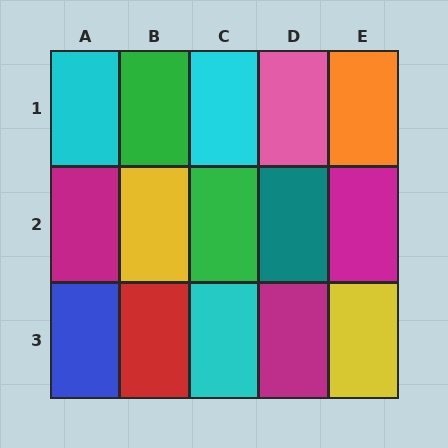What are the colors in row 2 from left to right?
Magenta, yellow, green, teal, magenta.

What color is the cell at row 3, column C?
Cyan.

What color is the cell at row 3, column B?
Red.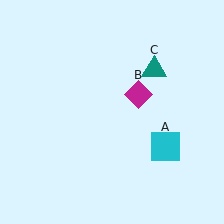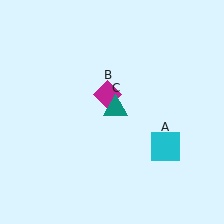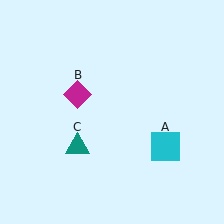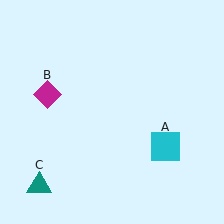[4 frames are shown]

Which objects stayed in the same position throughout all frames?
Cyan square (object A) remained stationary.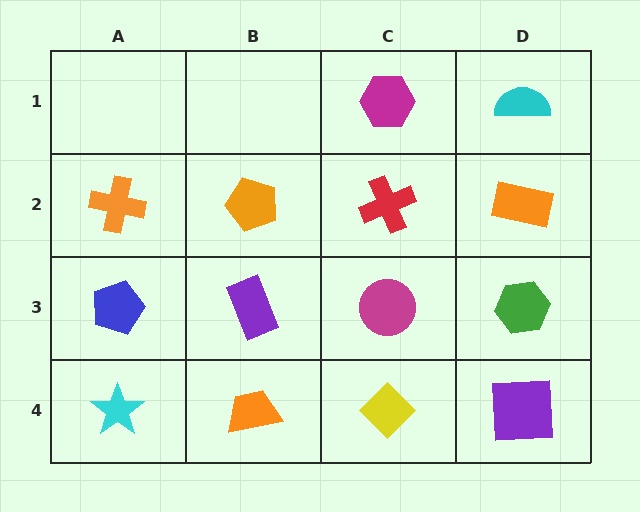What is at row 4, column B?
An orange trapezoid.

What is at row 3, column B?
A purple rectangle.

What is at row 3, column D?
A green hexagon.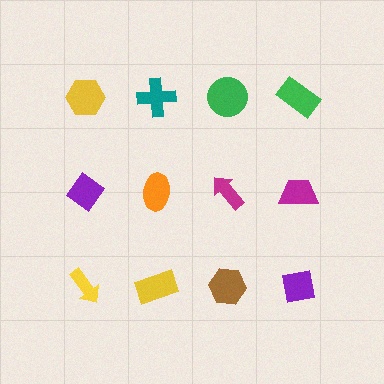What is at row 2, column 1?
A purple diamond.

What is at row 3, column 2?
A yellow rectangle.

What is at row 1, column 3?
A green circle.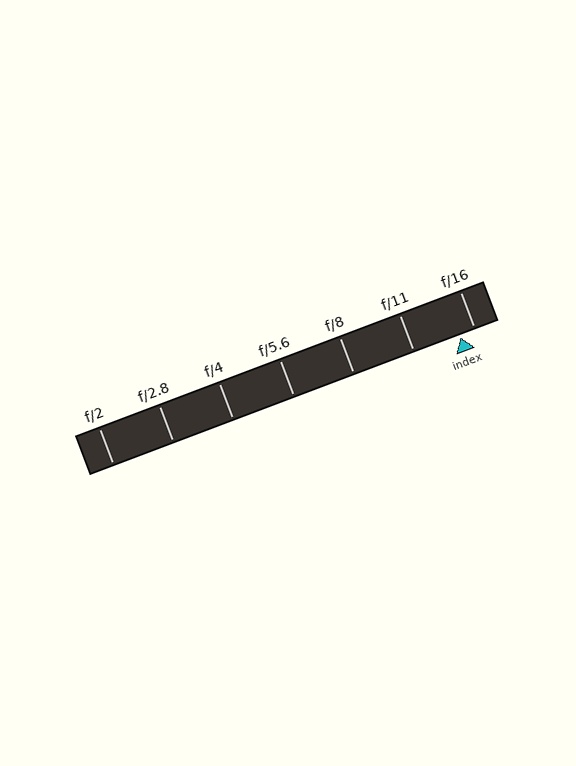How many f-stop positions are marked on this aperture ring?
There are 7 f-stop positions marked.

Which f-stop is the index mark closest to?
The index mark is closest to f/16.